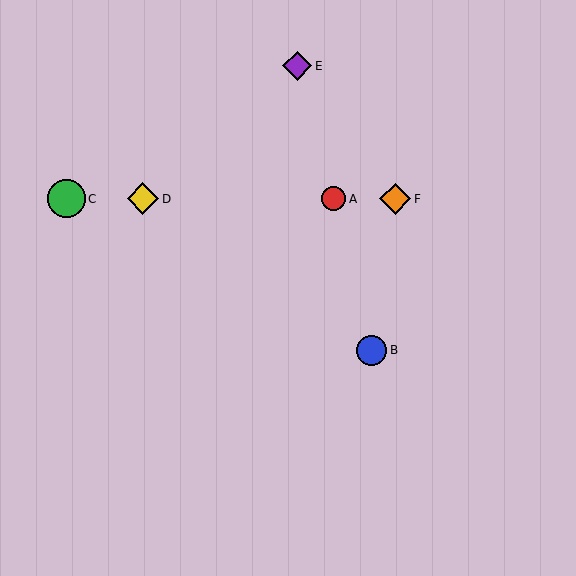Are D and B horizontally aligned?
No, D is at y≈199 and B is at y≈350.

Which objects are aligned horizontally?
Objects A, C, D, F are aligned horizontally.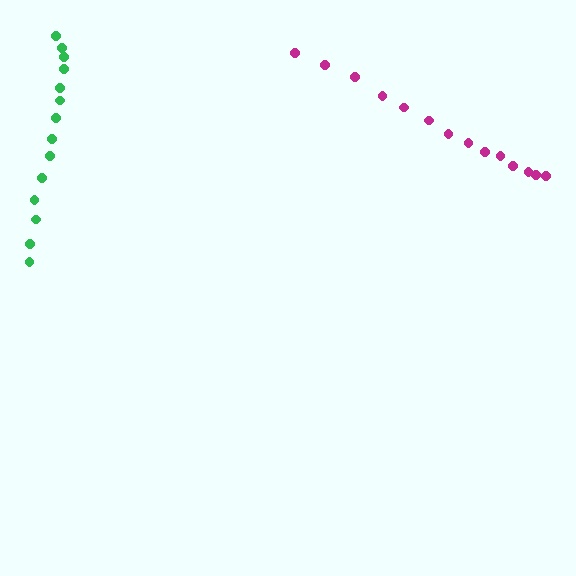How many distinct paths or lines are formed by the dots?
There are 2 distinct paths.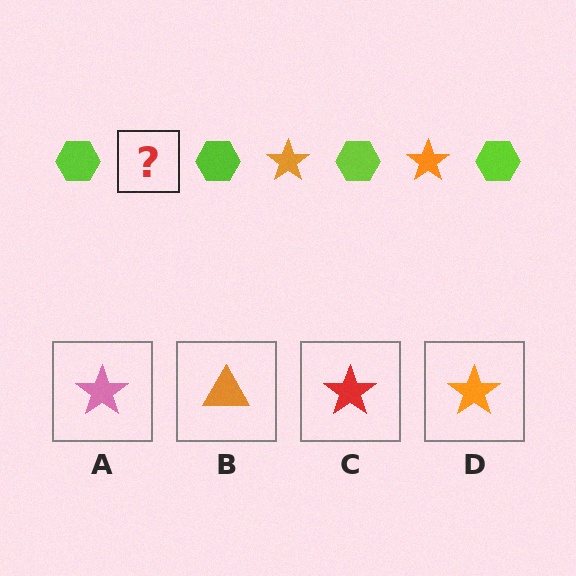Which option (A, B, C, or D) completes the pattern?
D.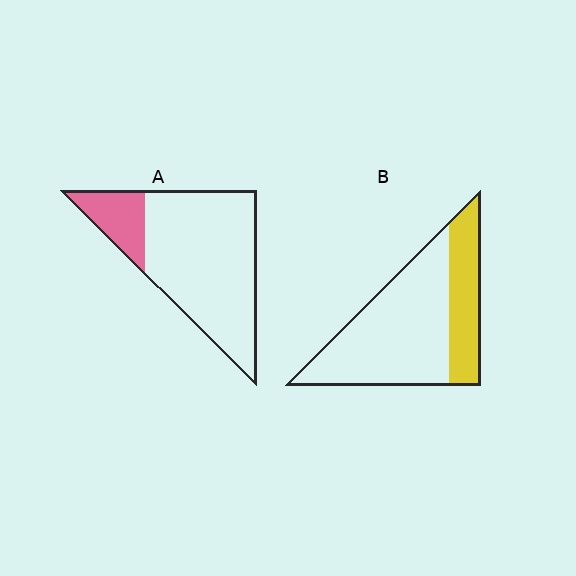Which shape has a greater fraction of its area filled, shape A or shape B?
Shape B.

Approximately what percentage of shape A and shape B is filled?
A is approximately 20% and B is approximately 30%.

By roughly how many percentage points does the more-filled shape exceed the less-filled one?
By roughly 10 percentage points (B over A).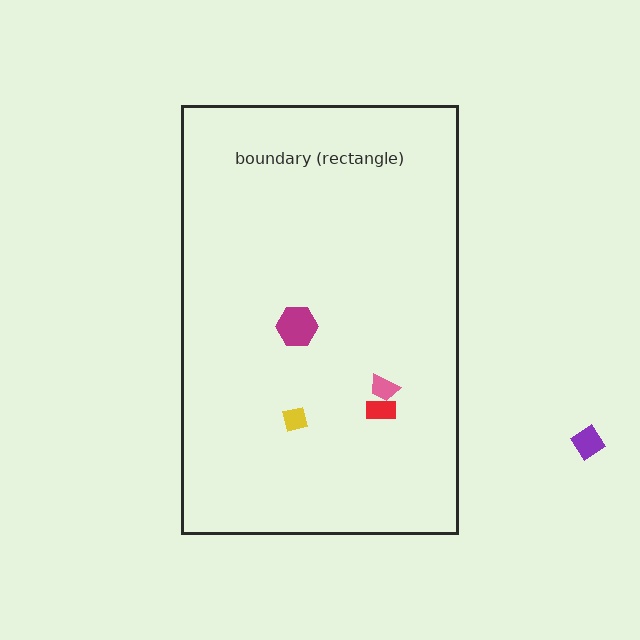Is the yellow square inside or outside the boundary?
Inside.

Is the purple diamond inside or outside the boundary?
Outside.